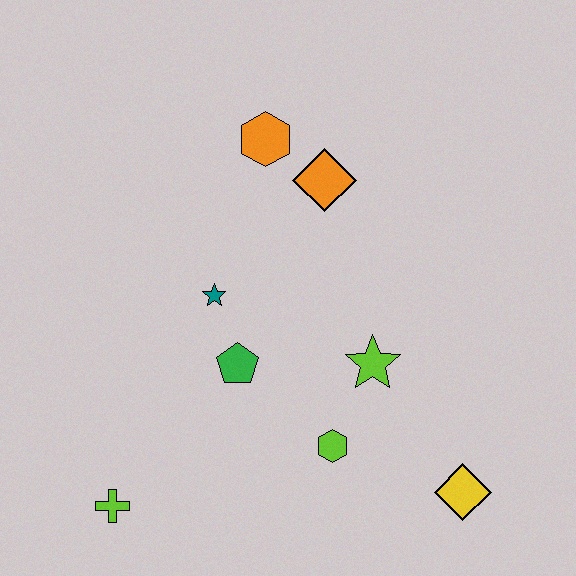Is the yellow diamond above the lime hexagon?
No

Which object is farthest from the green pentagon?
The yellow diamond is farthest from the green pentagon.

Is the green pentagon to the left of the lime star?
Yes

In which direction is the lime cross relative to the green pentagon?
The lime cross is below the green pentagon.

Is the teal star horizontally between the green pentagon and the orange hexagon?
No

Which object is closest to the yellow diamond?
The lime hexagon is closest to the yellow diamond.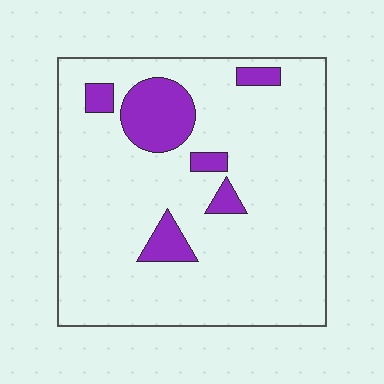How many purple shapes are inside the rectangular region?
6.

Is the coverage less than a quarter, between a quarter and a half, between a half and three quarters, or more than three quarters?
Less than a quarter.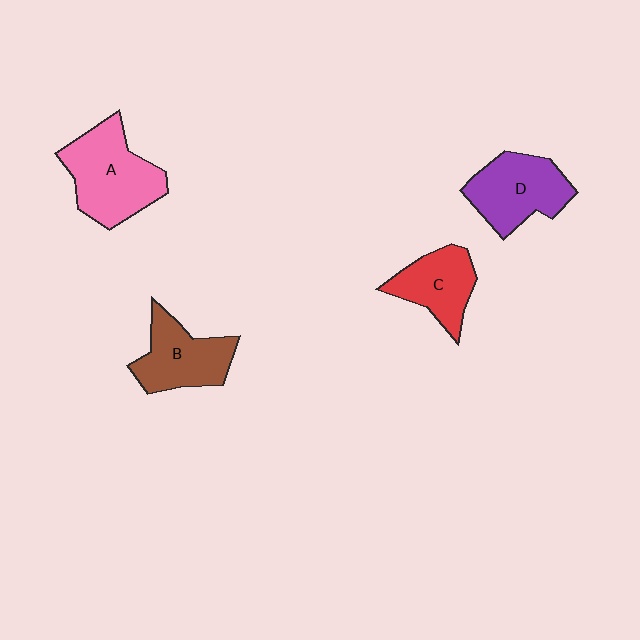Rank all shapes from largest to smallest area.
From largest to smallest: A (pink), D (purple), B (brown), C (red).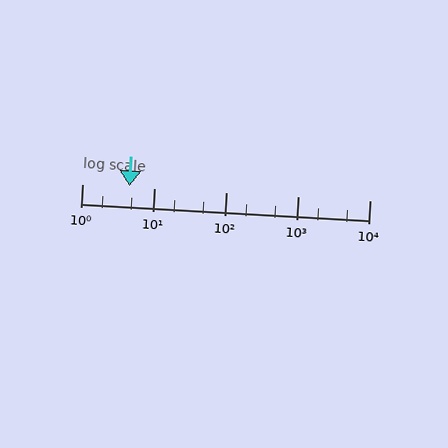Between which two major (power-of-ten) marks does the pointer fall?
The pointer is between 1 and 10.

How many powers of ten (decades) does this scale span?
The scale spans 4 decades, from 1 to 10000.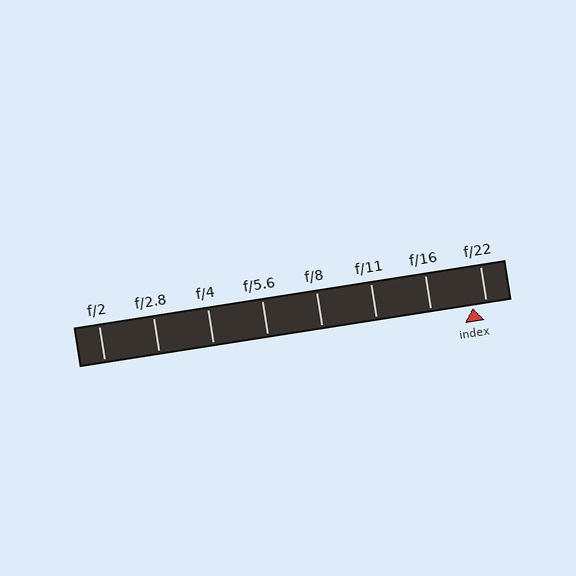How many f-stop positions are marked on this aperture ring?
There are 8 f-stop positions marked.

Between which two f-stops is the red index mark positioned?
The index mark is between f/16 and f/22.